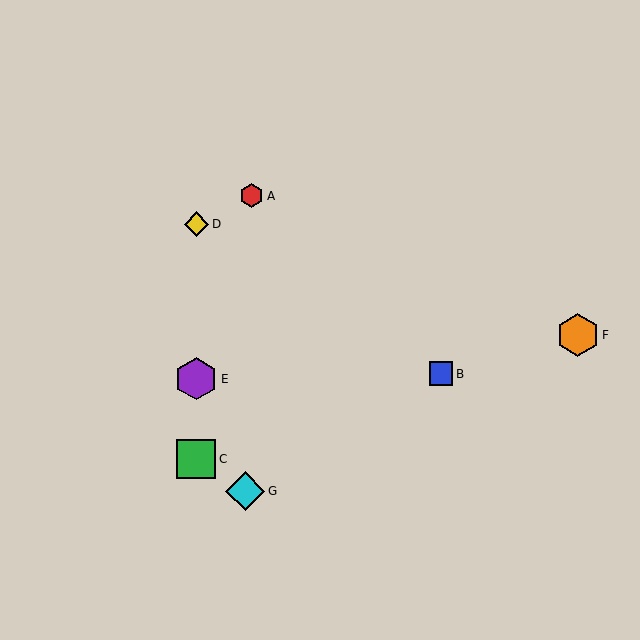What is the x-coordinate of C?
Object C is at x≈196.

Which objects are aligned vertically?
Objects C, D, E are aligned vertically.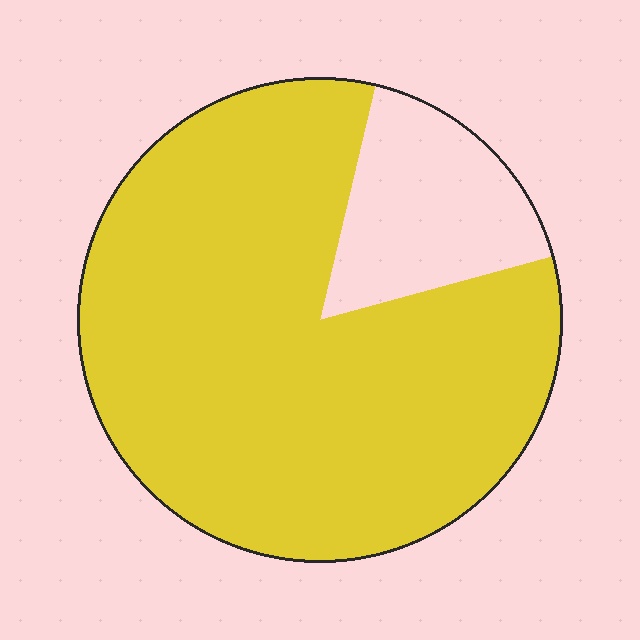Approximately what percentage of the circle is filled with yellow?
Approximately 85%.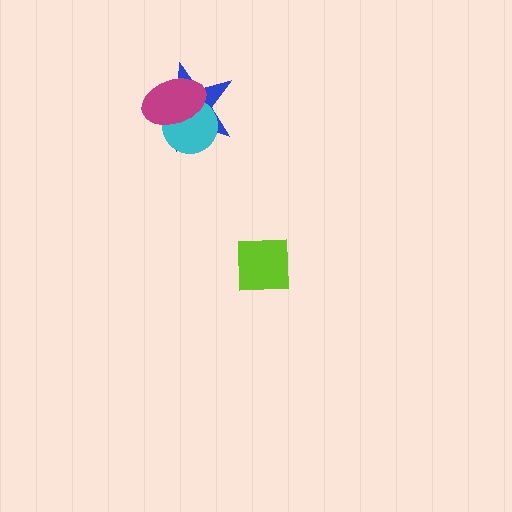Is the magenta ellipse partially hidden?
No, no other shape covers it.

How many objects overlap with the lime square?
0 objects overlap with the lime square.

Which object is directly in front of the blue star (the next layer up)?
The cyan circle is directly in front of the blue star.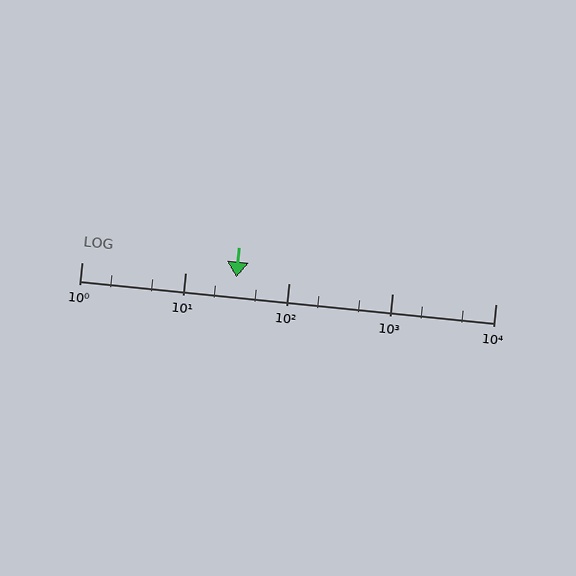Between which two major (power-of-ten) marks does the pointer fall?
The pointer is between 10 and 100.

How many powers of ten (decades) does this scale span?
The scale spans 4 decades, from 1 to 10000.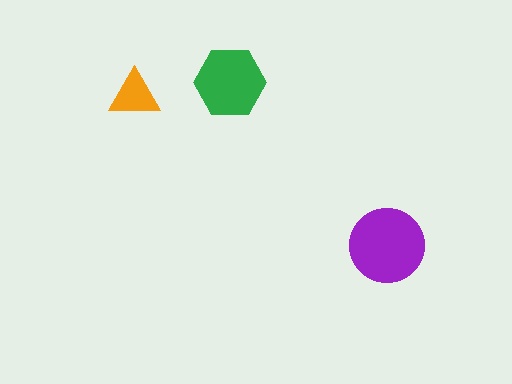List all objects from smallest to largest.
The orange triangle, the green hexagon, the purple circle.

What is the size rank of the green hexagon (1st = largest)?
2nd.